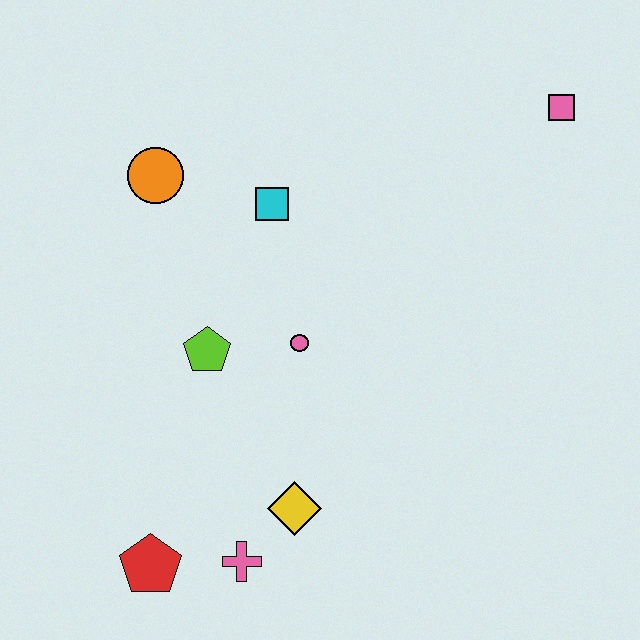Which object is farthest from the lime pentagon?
The pink square is farthest from the lime pentagon.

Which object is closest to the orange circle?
The cyan square is closest to the orange circle.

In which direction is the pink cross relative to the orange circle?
The pink cross is below the orange circle.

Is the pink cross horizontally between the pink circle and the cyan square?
No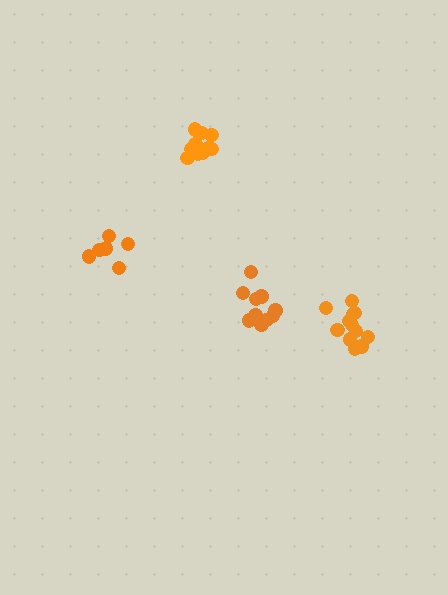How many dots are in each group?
Group 1: 12 dots, Group 2: 12 dots, Group 3: 6 dots, Group 4: 10 dots (40 total).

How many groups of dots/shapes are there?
There are 4 groups.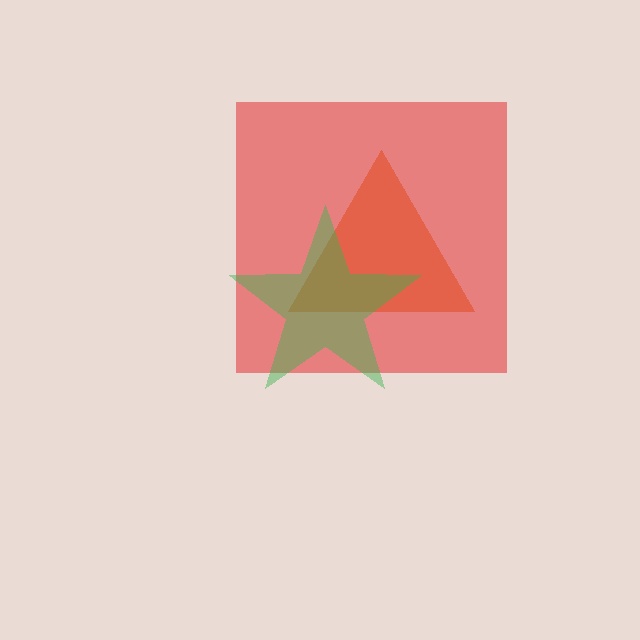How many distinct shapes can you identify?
There are 3 distinct shapes: an orange triangle, a red square, a green star.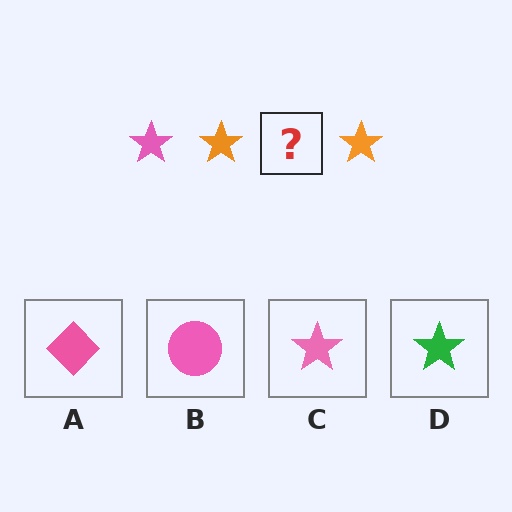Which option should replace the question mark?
Option C.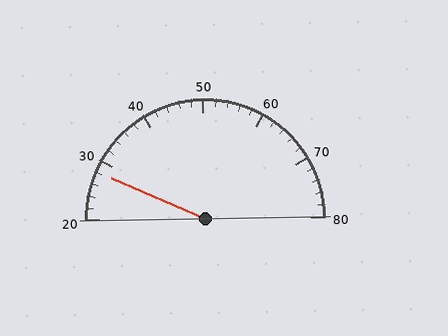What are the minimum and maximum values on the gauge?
The gauge ranges from 20 to 80.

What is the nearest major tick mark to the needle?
The nearest major tick mark is 30.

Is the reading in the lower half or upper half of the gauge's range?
The reading is in the lower half of the range (20 to 80).